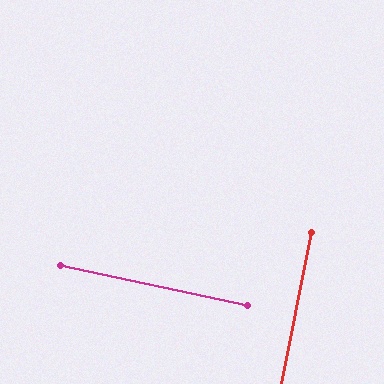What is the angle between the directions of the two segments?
Approximately 89 degrees.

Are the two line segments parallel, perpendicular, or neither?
Perpendicular — they meet at approximately 89°.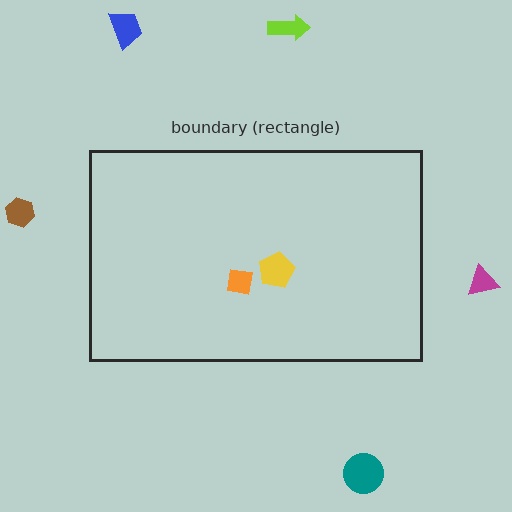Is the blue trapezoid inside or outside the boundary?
Outside.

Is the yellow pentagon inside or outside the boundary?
Inside.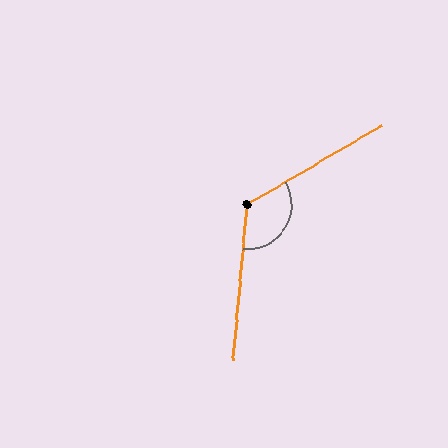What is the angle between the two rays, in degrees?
Approximately 126 degrees.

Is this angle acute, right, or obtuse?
It is obtuse.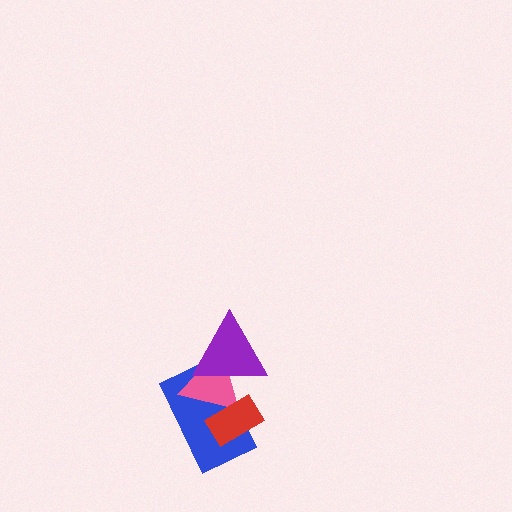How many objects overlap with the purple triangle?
2 objects overlap with the purple triangle.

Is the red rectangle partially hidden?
No, no other shape covers it.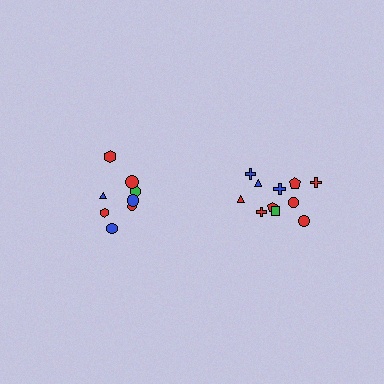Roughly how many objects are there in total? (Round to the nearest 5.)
Roughly 20 objects in total.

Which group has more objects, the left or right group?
The right group.